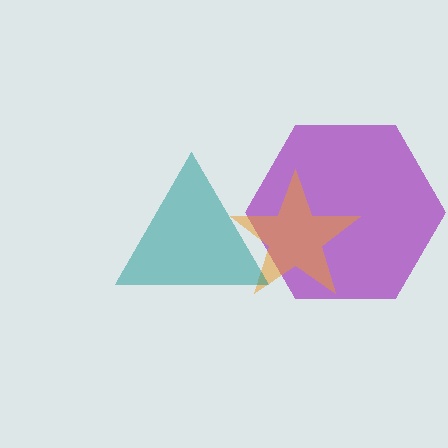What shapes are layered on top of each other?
The layered shapes are: a purple hexagon, an orange star, a teal triangle.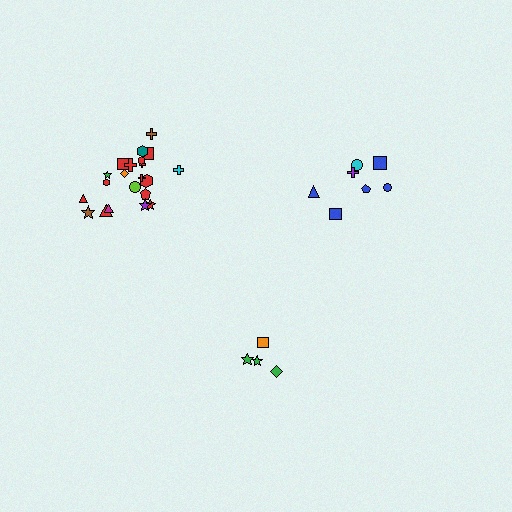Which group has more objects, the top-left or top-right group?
The top-left group.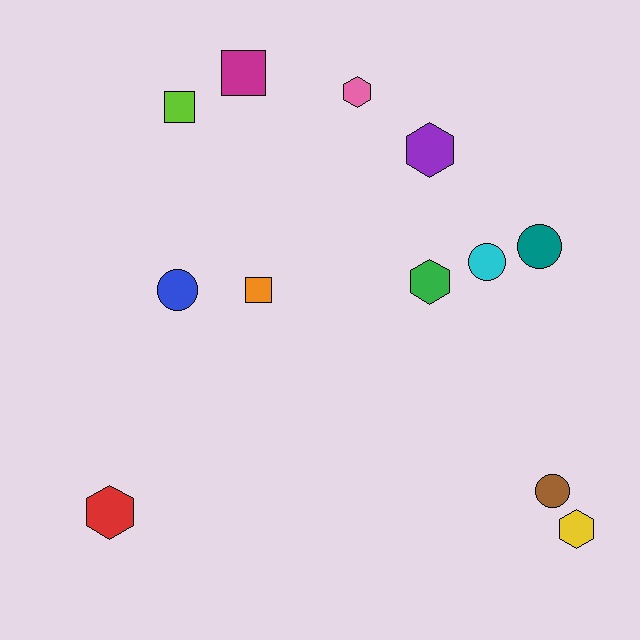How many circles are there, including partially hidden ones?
There are 4 circles.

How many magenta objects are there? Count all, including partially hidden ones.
There is 1 magenta object.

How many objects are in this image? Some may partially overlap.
There are 12 objects.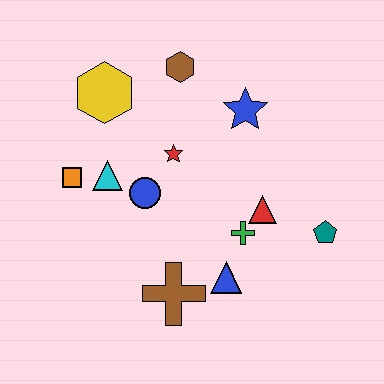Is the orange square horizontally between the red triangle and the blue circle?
No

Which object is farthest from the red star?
The teal pentagon is farthest from the red star.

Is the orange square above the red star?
No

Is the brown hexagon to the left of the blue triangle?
Yes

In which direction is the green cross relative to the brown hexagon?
The green cross is below the brown hexagon.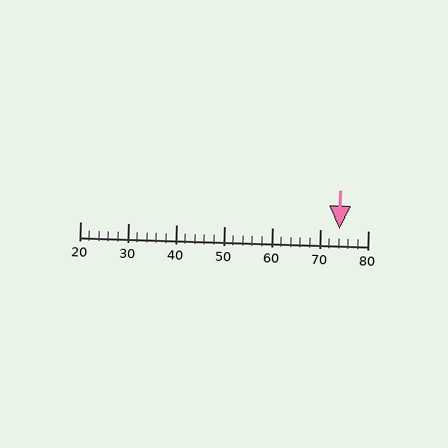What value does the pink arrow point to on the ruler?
The pink arrow points to approximately 74.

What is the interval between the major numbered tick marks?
The major tick marks are spaced 10 units apart.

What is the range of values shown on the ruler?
The ruler shows values from 20 to 80.